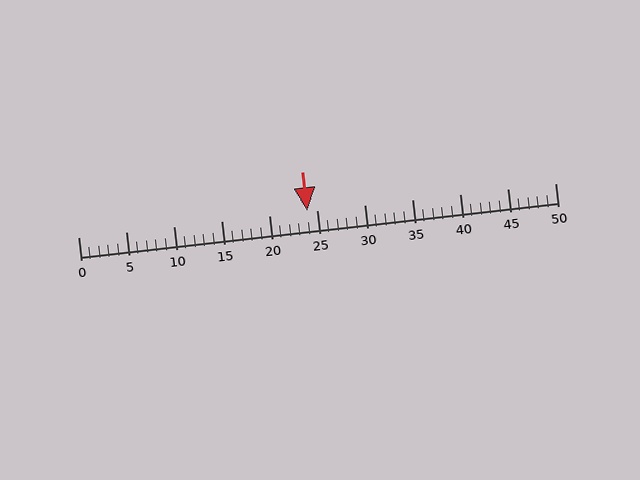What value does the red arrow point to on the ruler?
The red arrow points to approximately 24.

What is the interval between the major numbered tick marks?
The major tick marks are spaced 5 units apart.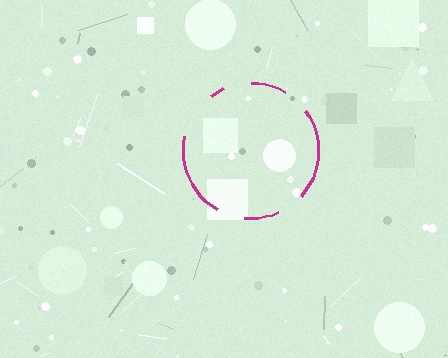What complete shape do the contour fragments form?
The contour fragments form a circle.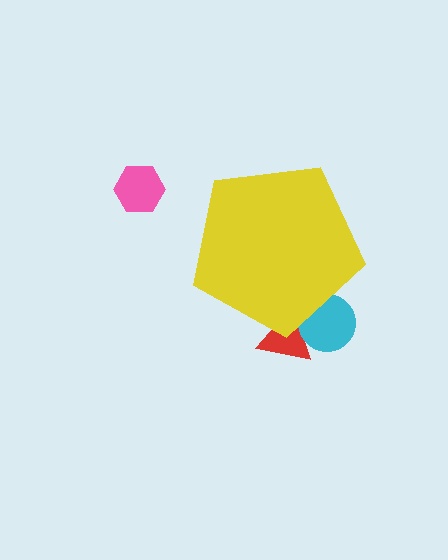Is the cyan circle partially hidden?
Yes, the cyan circle is partially hidden behind the yellow pentagon.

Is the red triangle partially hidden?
Yes, the red triangle is partially hidden behind the yellow pentagon.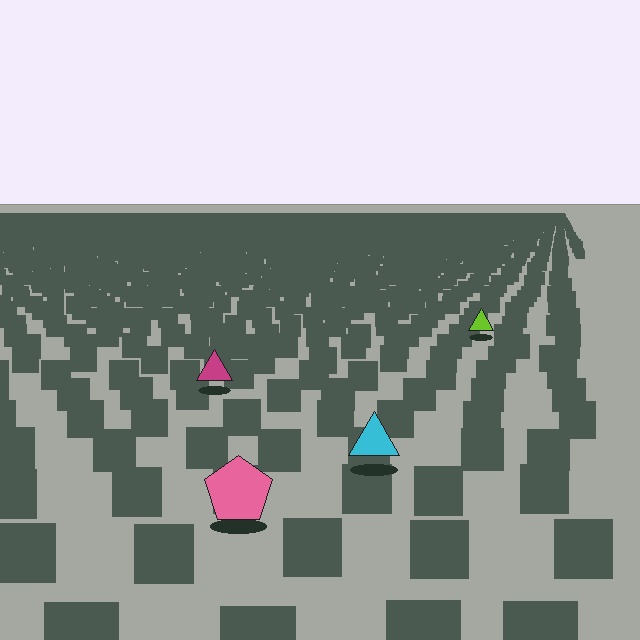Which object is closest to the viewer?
The pink pentagon is closest. The texture marks near it are larger and more spread out.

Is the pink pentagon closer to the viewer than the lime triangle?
Yes. The pink pentagon is closer — you can tell from the texture gradient: the ground texture is coarser near it.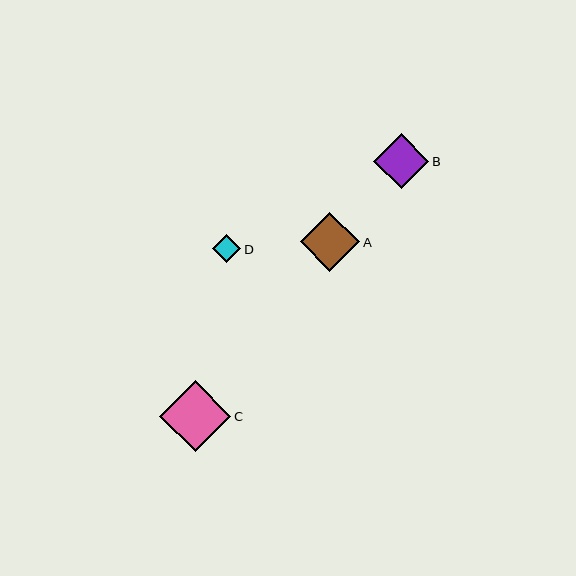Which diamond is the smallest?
Diamond D is the smallest with a size of approximately 28 pixels.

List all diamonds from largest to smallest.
From largest to smallest: C, A, B, D.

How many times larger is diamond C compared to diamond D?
Diamond C is approximately 2.6 times the size of diamond D.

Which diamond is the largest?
Diamond C is the largest with a size of approximately 72 pixels.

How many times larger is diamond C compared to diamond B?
Diamond C is approximately 1.3 times the size of diamond B.